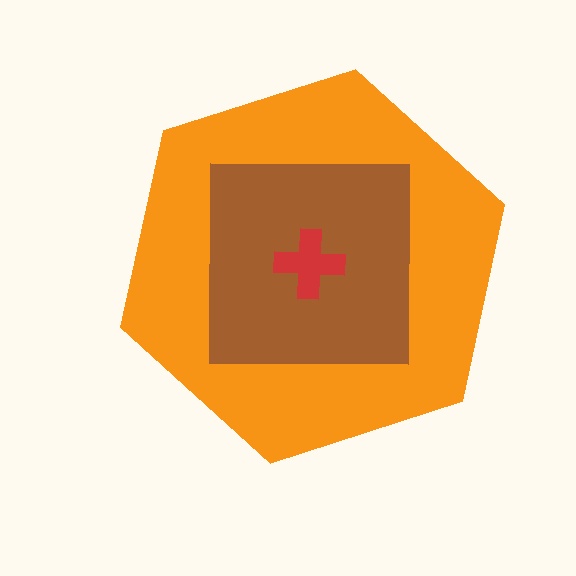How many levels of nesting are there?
3.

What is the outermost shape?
The orange hexagon.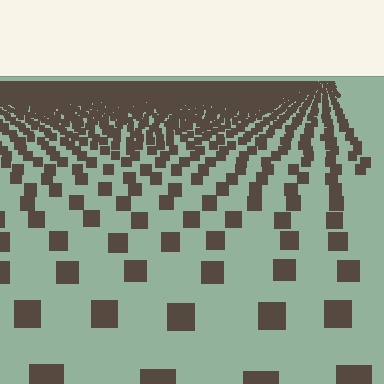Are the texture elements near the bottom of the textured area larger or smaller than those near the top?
Larger. Near the bottom, elements are closer to the viewer and appear at a bigger on-screen size.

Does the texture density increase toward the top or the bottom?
Density increases toward the top.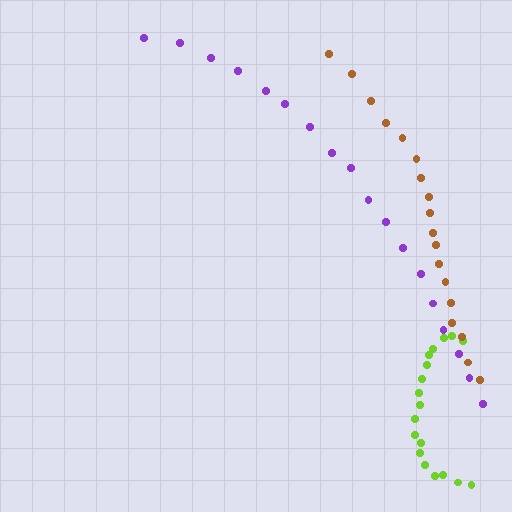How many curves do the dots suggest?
There are 3 distinct paths.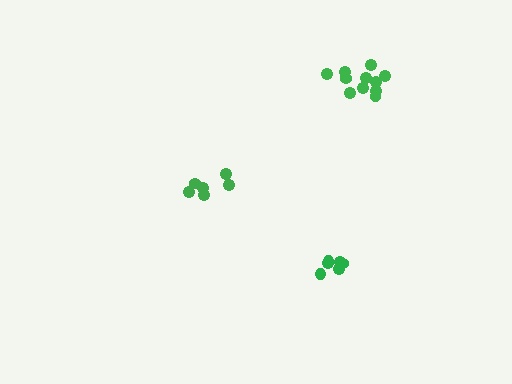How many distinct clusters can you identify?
There are 3 distinct clusters.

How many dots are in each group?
Group 1: 11 dots, Group 2: 6 dots, Group 3: 6 dots (23 total).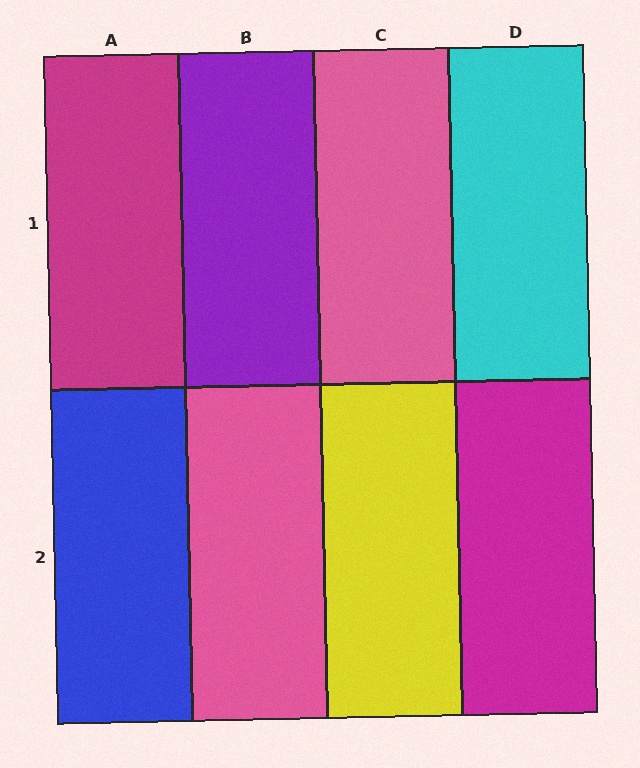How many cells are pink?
2 cells are pink.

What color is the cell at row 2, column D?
Magenta.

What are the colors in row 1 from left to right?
Magenta, purple, pink, cyan.